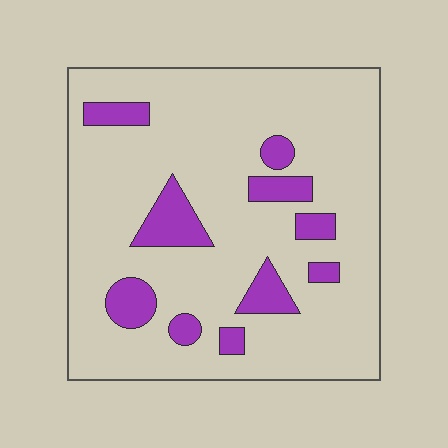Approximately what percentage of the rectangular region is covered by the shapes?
Approximately 15%.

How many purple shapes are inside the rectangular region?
10.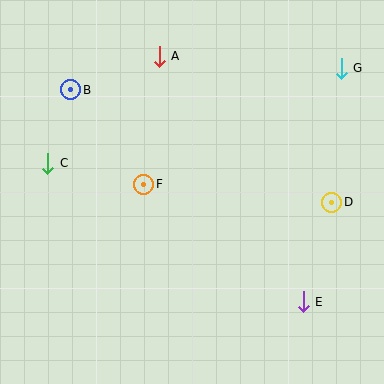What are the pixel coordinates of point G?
Point G is at (341, 68).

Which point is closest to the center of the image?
Point F at (144, 184) is closest to the center.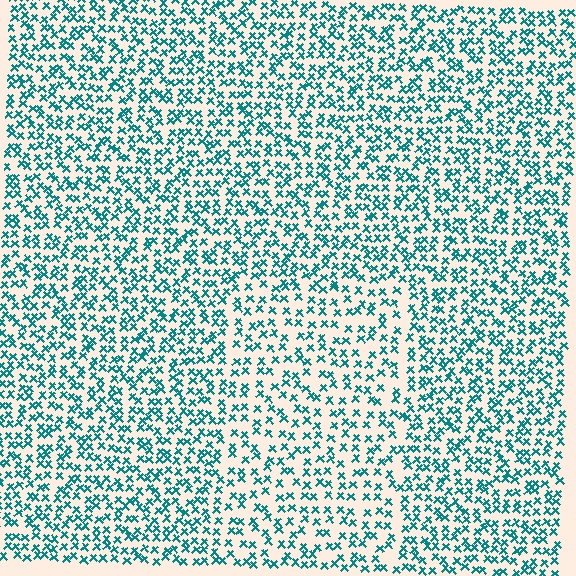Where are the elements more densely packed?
The elements are more densely packed outside the rectangle boundary.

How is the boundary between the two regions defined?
The boundary is defined by a change in element density (approximately 1.5x ratio). All elements are the same color, size, and shape.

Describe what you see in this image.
The image contains small teal elements arranged at two different densities. A rectangle-shaped region is visible where the elements are less densely packed than the surrounding area.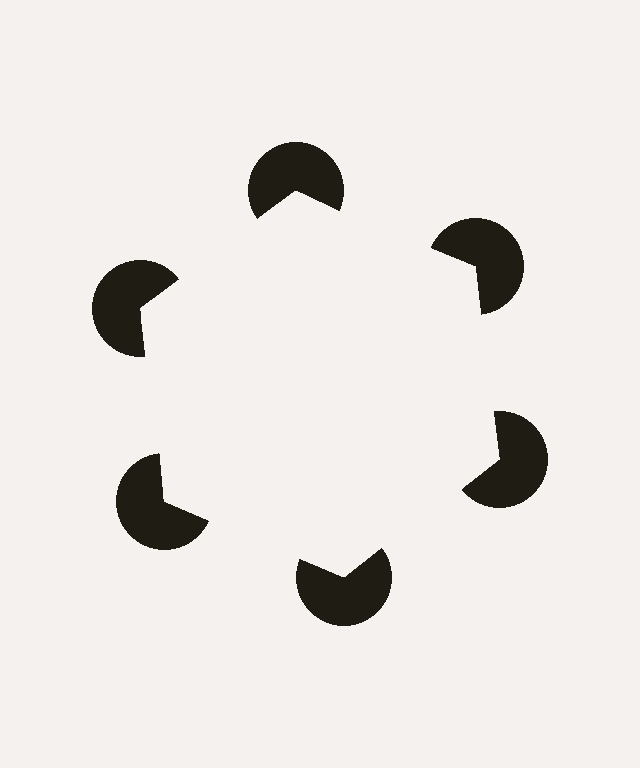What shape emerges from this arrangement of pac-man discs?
An illusory hexagon — its edges are inferred from the aligned wedge cuts in the pac-man discs, not physically drawn.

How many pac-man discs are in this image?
There are 6 — one at each vertex of the illusory hexagon.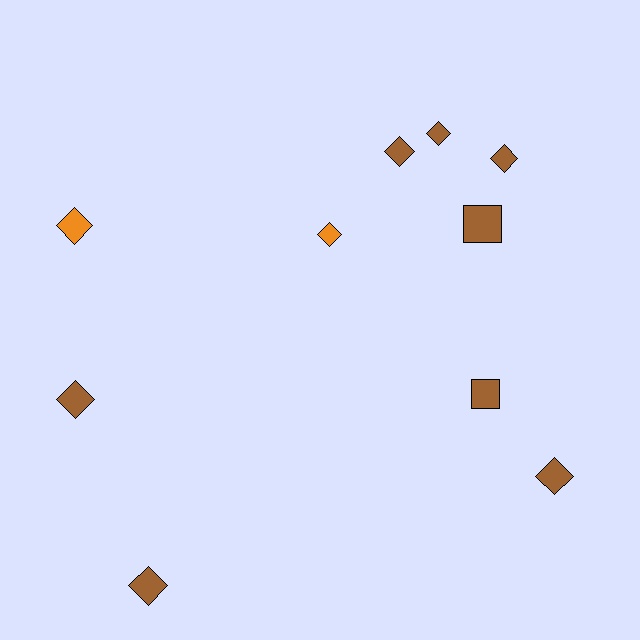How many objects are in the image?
There are 10 objects.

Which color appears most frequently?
Brown, with 8 objects.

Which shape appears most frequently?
Diamond, with 8 objects.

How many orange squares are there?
There are no orange squares.